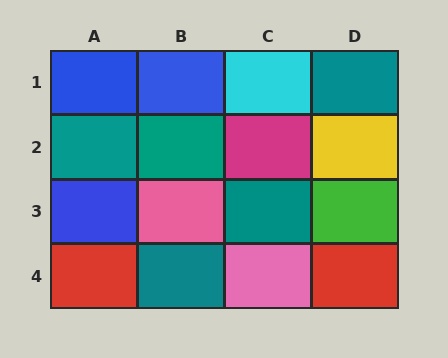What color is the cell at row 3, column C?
Teal.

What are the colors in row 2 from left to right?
Teal, teal, magenta, yellow.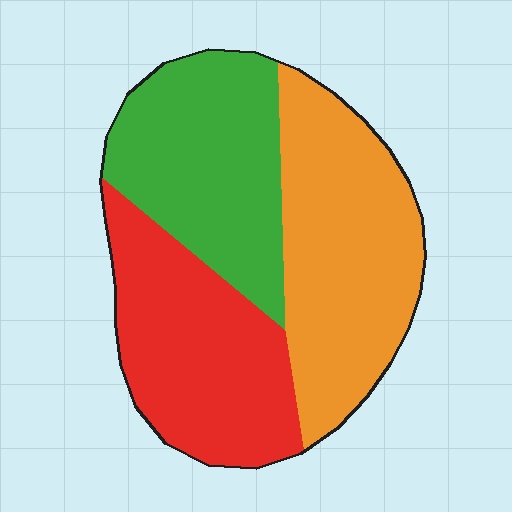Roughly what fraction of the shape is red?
Red covers about 30% of the shape.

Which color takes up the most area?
Orange, at roughly 35%.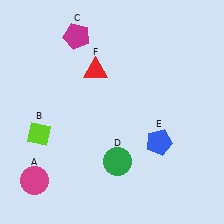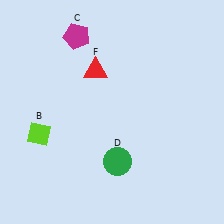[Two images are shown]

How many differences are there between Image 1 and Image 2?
There are 2 differences between the two images.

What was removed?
The magenta circle (A), the blue pentagon (E) were removed in Image 2.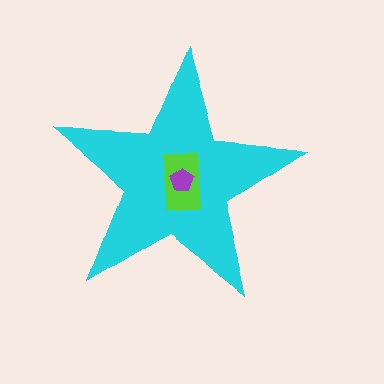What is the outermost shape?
The cyan star.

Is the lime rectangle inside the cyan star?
Yes.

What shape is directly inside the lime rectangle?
The purple pentagon.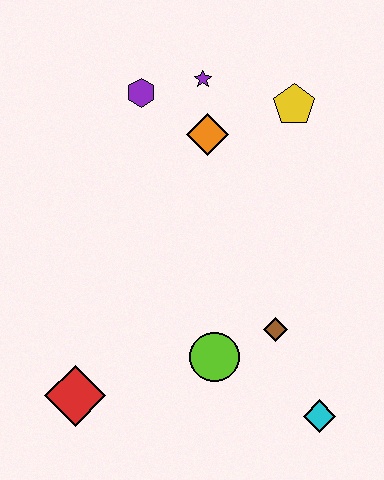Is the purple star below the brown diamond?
No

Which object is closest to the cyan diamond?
The brown diamond is closest to the cyan diamond.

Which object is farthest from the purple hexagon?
The cyan diamond is farthest from the purple hexagon.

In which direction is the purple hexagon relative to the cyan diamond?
The purple hexagon is above the cyan diamond.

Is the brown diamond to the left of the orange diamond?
No